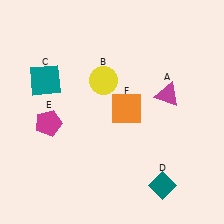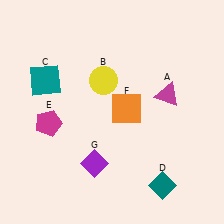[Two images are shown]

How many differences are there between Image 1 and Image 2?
There is 1 difference between the two images.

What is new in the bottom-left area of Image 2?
A purple diamond (G) was added in the bottom-left area of Image 2.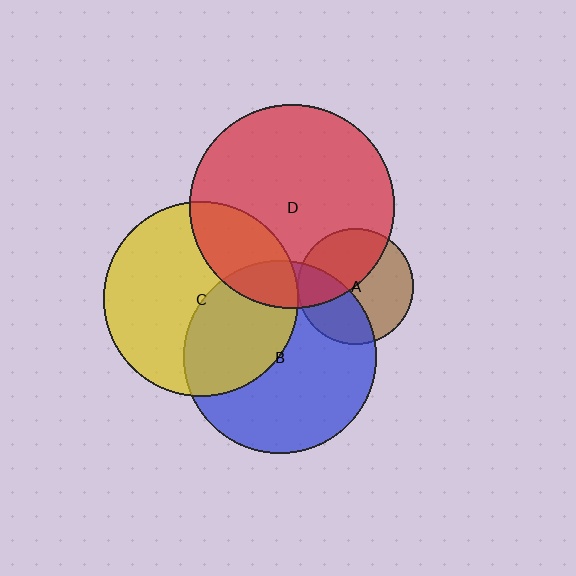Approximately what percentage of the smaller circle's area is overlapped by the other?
Approximately 15%.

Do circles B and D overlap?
Yes.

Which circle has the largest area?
Circle D (red).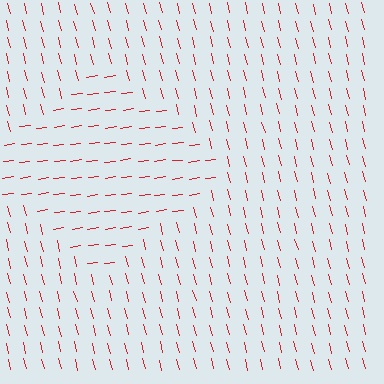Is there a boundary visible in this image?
Yes, there is a texture boundary formed by a change in line orientation.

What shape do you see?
I see a diamond.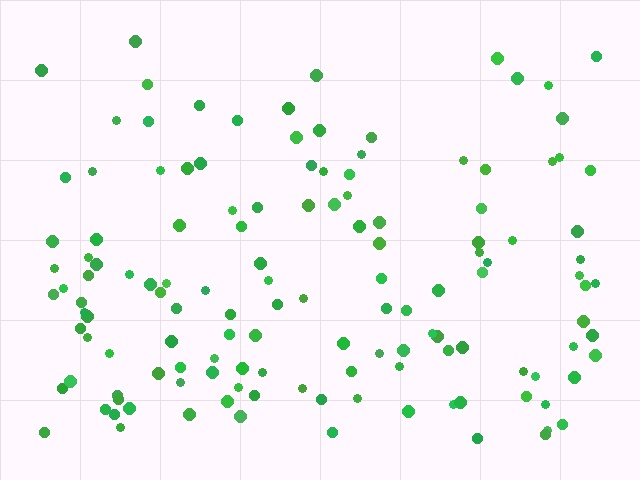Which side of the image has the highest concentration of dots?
The bottom.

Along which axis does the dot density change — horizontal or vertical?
Vertical.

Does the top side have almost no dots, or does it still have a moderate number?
Still a moderate number, just noticeably fewer than the bottom.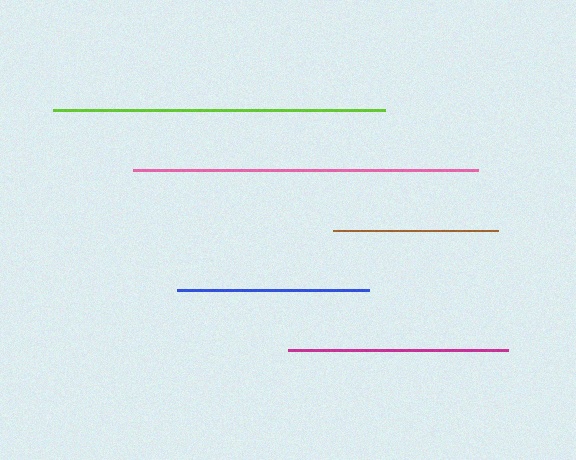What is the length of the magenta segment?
The magenta segment is approximately 220 pixels long.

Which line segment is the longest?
The pink line is the longest at approximately 346 pixels.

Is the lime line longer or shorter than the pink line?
The pink line is longer than the lime line.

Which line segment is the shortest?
The brown line is the shortest at approximately 165 pixels.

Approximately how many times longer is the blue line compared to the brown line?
The blue line is approximately 1.2 times the length of the brown line.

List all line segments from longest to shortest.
From longest to shortest: pink, lime, magenta, blue, brown.